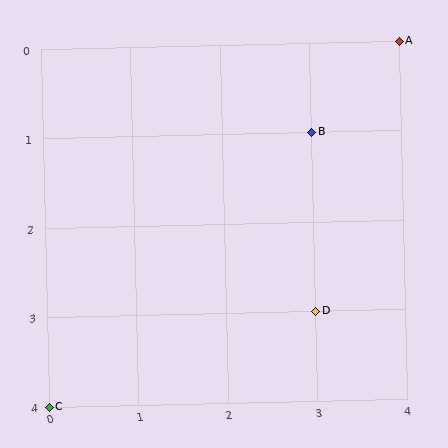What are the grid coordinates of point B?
Point B is at grid coordinates (3, 1).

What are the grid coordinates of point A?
Point A is at grid coordinates (4, 0).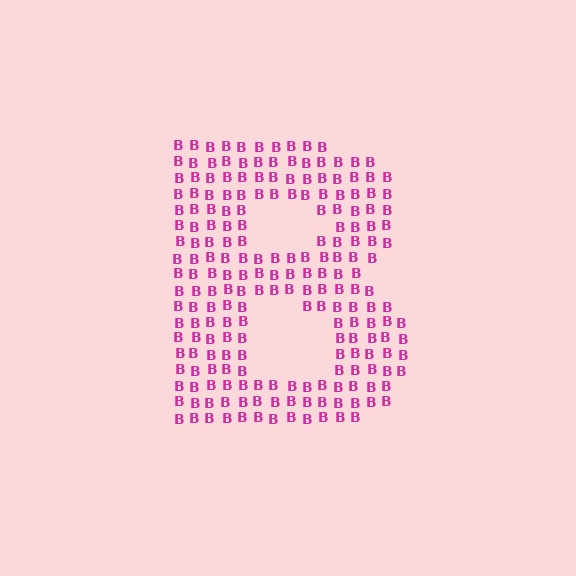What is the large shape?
The large shape is the letter B.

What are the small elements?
The small elements are letter B's.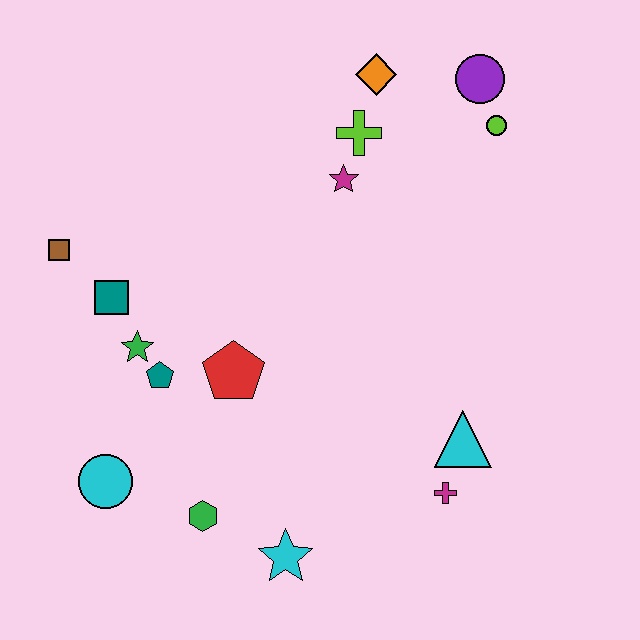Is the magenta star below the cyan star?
No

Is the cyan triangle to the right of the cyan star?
Yes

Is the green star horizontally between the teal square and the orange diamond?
Yes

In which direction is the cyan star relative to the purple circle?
The cyan star is below the purple circle.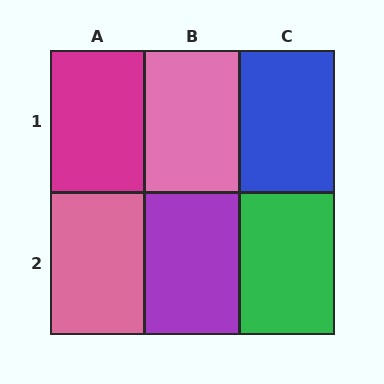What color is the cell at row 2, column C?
Green.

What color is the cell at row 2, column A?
Pink.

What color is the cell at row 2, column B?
Purple.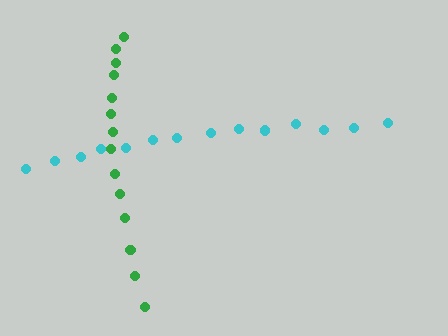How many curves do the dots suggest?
There are 2 distinct paths.